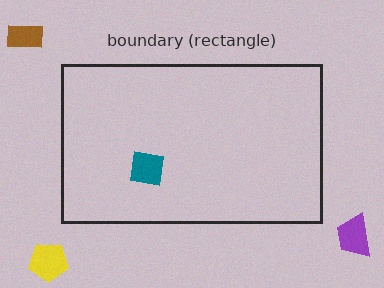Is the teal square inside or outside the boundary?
Inside.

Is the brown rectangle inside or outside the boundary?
Outside.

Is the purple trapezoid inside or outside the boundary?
Outside.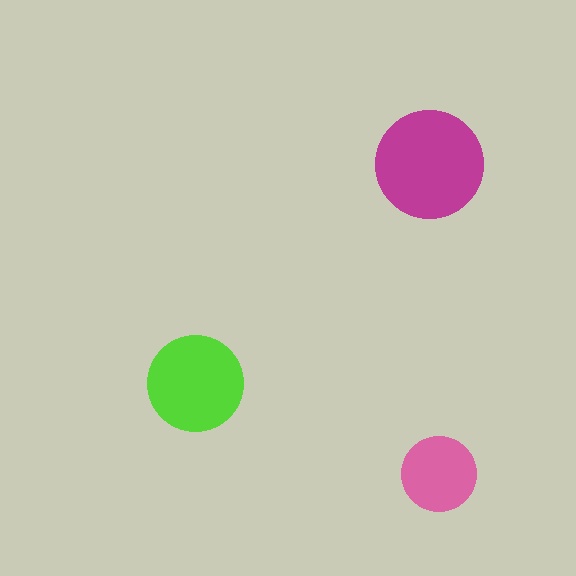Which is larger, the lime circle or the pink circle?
The lime one.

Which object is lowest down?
The pink circle is bottommost.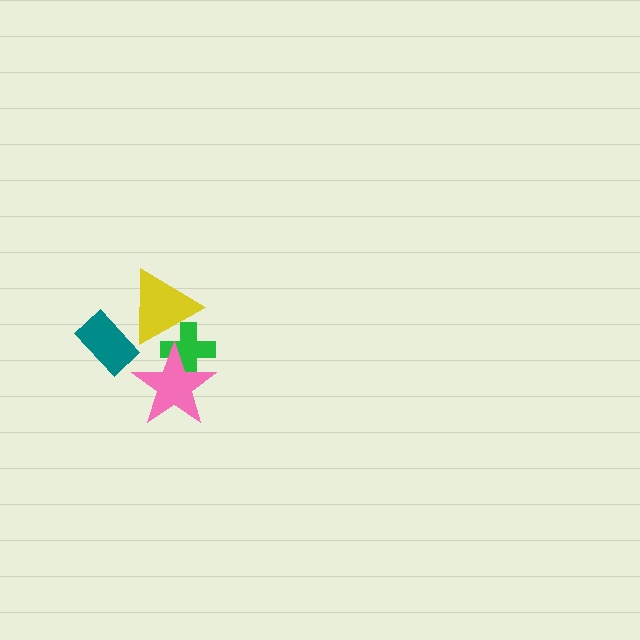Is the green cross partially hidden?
Yes, it is partially covered by another shape.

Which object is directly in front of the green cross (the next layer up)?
The pink star is directly in front of the green cross.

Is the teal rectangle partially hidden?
No, no other shape covers it.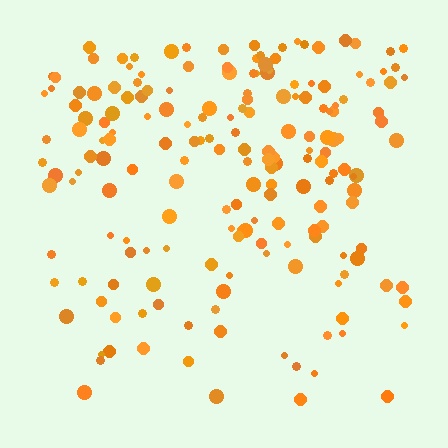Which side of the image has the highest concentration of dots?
The top.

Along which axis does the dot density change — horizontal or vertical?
Vertical.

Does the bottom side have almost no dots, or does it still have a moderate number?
Still a moderate number, just noticeably fewer than the top.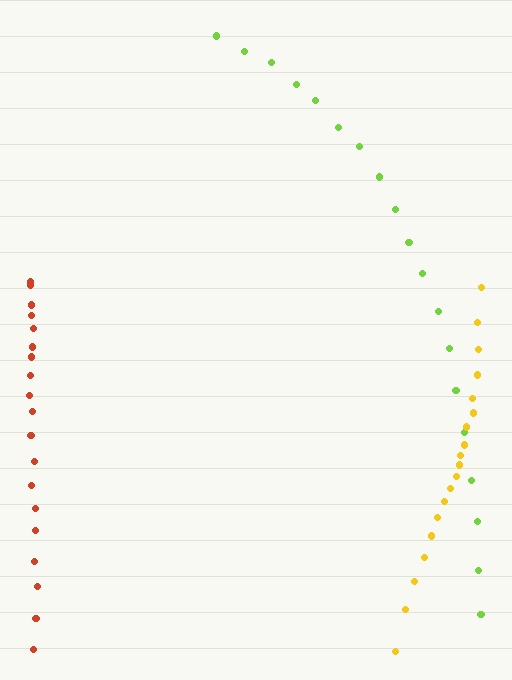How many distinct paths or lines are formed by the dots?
There are 3 distinct paths.